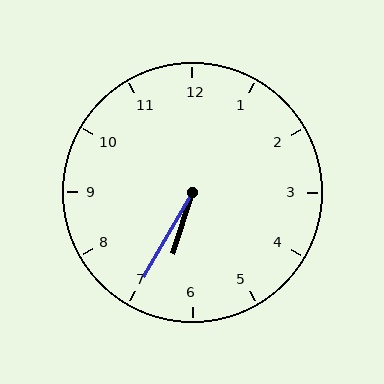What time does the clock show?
6:35.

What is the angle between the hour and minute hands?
Approximately 12 degrees.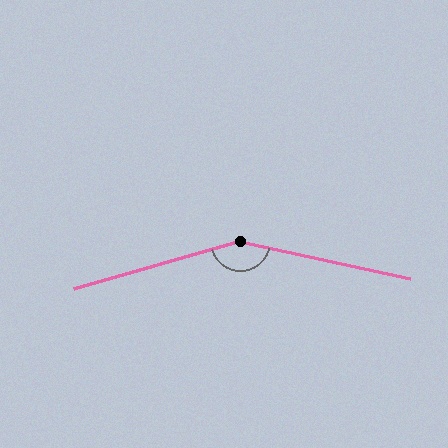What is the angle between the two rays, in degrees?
Approximately 152 degrees.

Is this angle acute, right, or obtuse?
It is obtuse.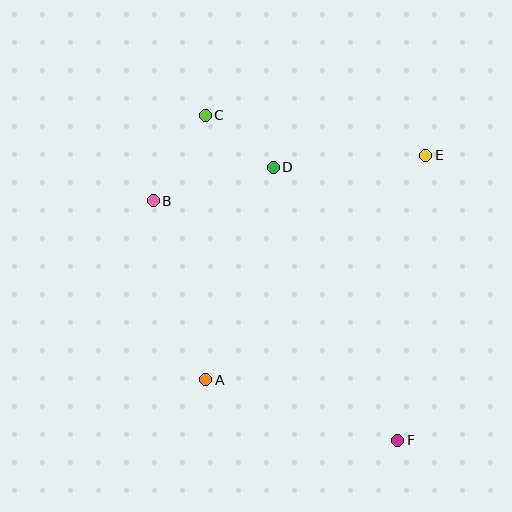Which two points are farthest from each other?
Points C and F are farthest from each other.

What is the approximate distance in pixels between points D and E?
The distance between D and E is approximately 153 pixels.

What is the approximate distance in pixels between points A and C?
The distance between A and C is approximately 265 pixels.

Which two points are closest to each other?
Points C and D are closest to each other.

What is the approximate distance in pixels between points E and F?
The distance between E and F is approximately 286 pixels.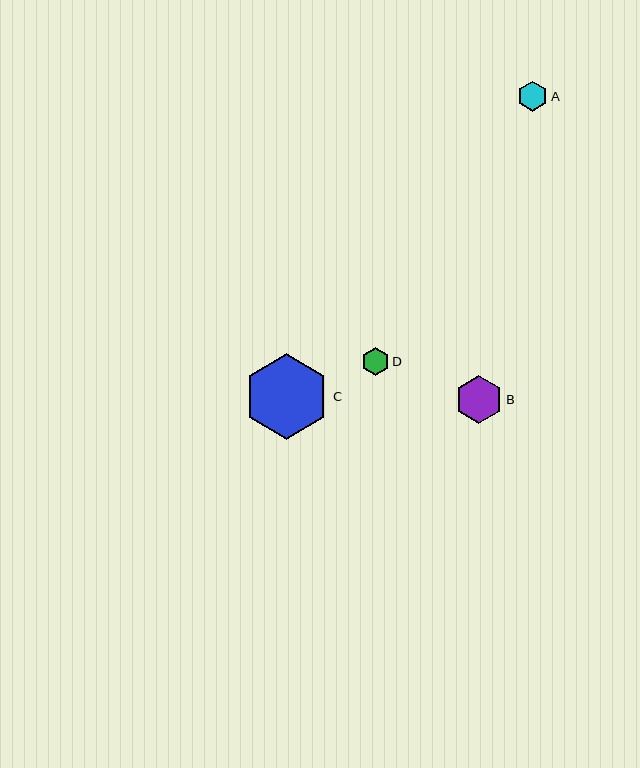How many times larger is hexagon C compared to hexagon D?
Hexagon C is approximately 3.1 times the size of hexagon D.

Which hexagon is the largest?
Hexagon C is the largest with a size of approximately 85 pixels.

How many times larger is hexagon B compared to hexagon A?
Hexagon B is approximately 1.6 times the size of hexagon A.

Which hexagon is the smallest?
Hexagon D is the smallest with a size of approximately 28 pixels.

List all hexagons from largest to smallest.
From largest to smallest: C, B, A, D.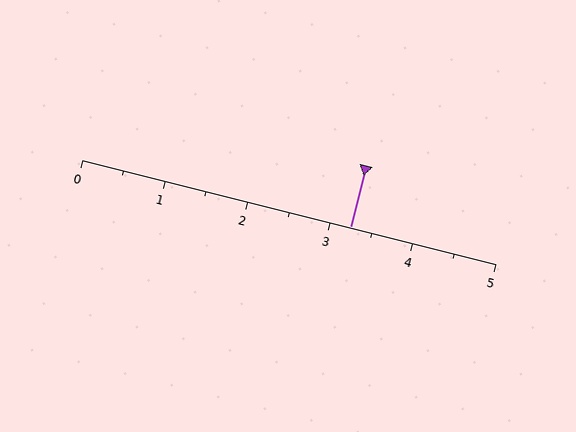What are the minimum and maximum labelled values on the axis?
The axis runs from 0 to 5.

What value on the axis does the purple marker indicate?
The marker indicates approximately 3.2.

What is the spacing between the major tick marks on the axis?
The major ticks are spaced 1 apart.